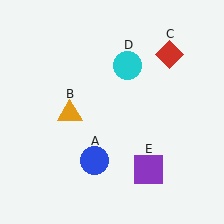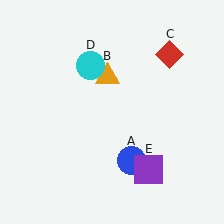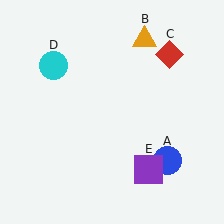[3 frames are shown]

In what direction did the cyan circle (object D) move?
The cyan circle (object D) moved left.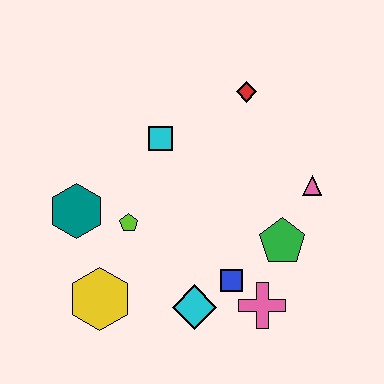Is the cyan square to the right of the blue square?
No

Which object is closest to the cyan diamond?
The blue square is closest to the cyan diamond.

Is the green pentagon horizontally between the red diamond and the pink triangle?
Yes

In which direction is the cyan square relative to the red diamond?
The cyan square is to the left of the red diamond.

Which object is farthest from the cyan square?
The pink cross is farthest from the cyan square.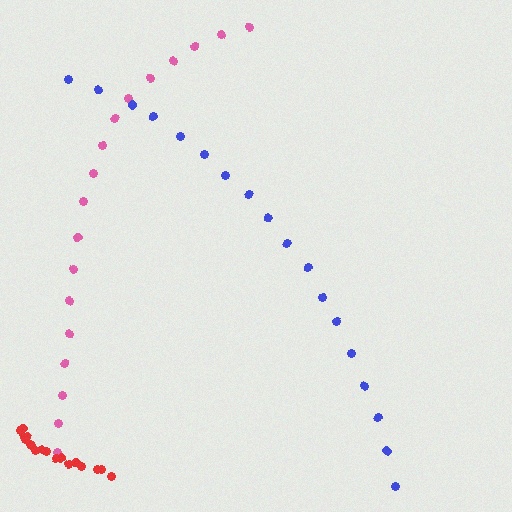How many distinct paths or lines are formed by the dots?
There are 3 distinct paths.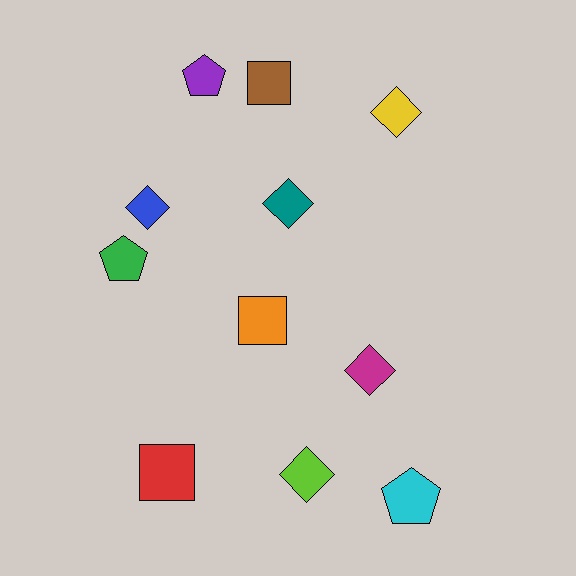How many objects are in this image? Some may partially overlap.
There are 11 objects.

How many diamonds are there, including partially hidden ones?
There are 5 diamonds.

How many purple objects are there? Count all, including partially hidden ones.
There is 1 purple object.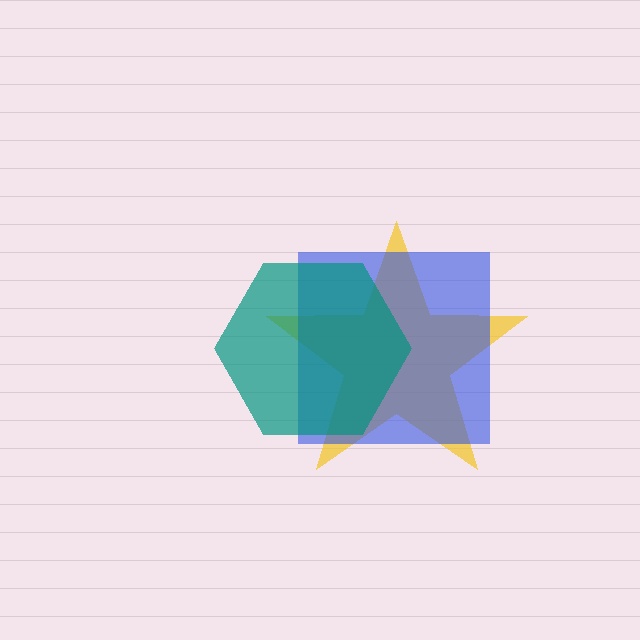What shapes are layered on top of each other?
The layered shapes are: a yellow star, a blue square, a teal hexagon.